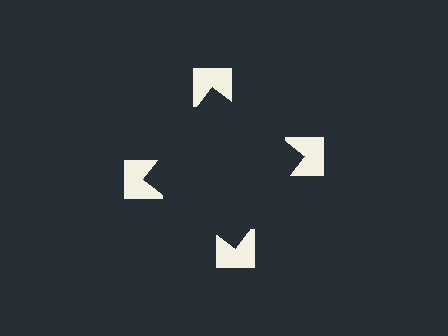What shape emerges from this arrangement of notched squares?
An illusory square — its edges are inferred from the aligned wedge cuts in the notched squares, not physically drawn.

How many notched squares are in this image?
There are 4 — one at each vertex of the illusory square.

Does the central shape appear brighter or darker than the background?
It typically appears slightly darker than the background, even though no actual brightness change is drawn.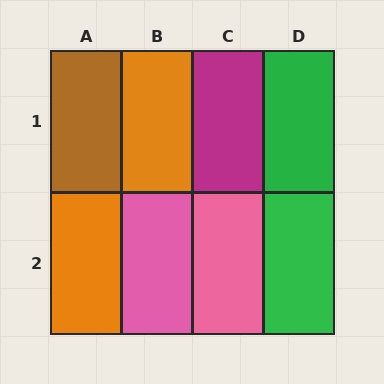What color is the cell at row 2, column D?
Green.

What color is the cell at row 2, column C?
Pink.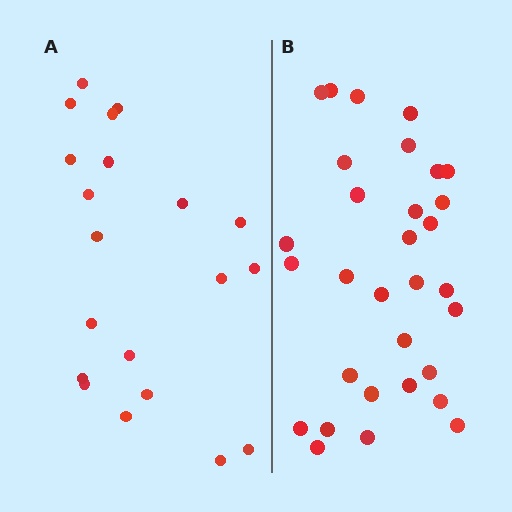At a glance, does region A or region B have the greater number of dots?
Region B (the right region) has more dots.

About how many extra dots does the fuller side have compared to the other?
Region B has roughly 12 or so more dots than region A.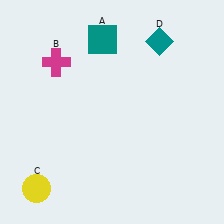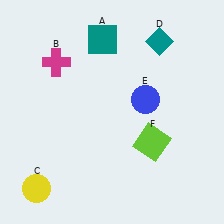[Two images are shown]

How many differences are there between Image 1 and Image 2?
There are 2 differences between the two images.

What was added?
A blue circle (E), a lime square (F) were added in Image 2.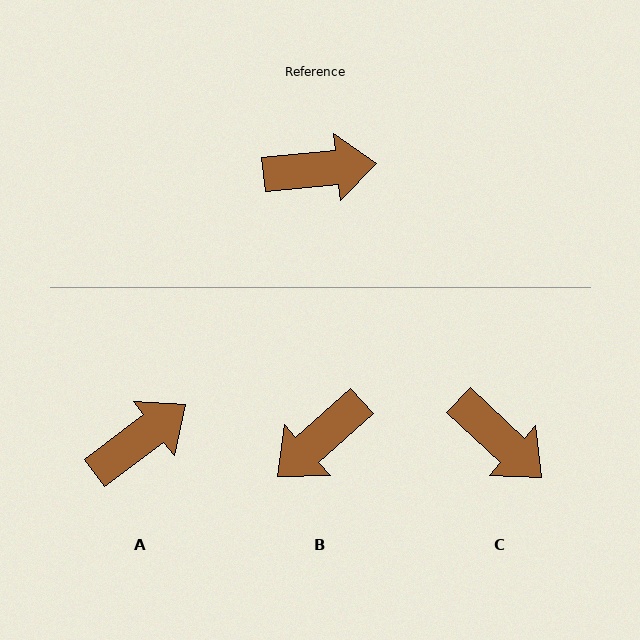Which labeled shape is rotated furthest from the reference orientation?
B, about 144 degrees away.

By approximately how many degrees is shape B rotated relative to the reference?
Approximately 144 degrees clockwise.